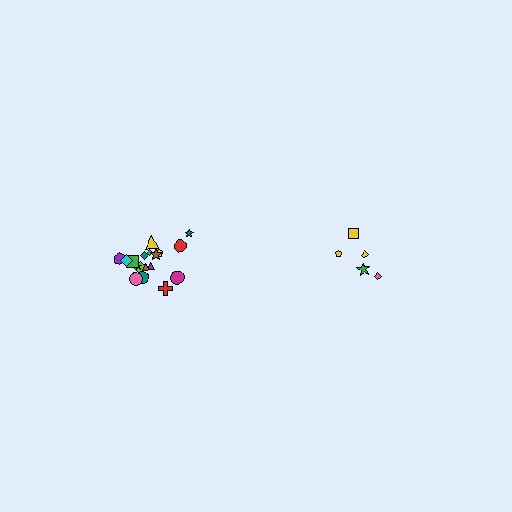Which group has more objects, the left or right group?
The left group.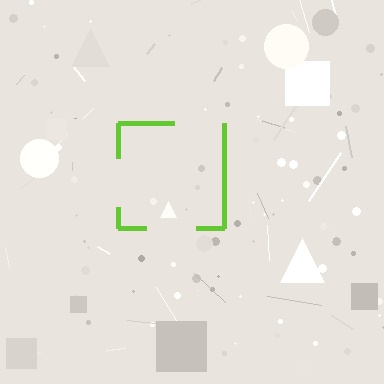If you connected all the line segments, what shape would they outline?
They would outline a square.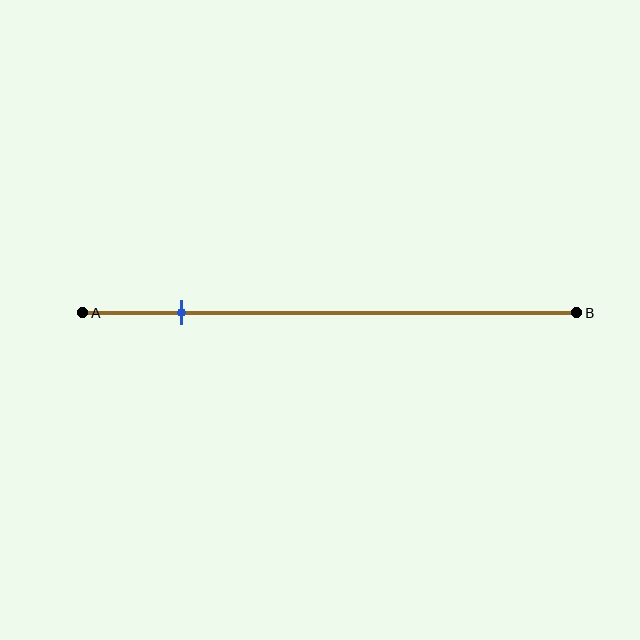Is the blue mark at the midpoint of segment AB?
No, the mark is at about 20% from A, not at the 50% midpoint.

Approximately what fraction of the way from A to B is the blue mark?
The blue mark is approximately 20% of the way from A to B.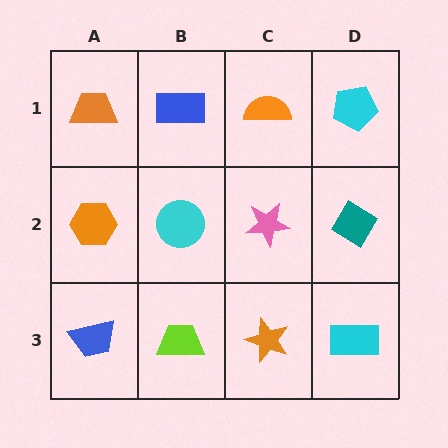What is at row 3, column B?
A lime trapezoid.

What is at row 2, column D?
A teal diamond.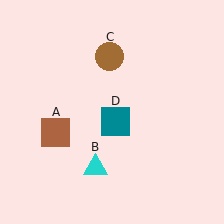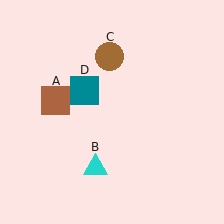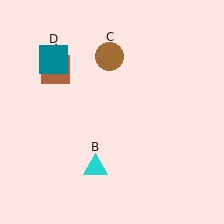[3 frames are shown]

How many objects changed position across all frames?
2 objects changed position: brown square (object A), teal square (object D).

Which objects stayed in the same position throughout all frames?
Cyan triangle (object B) and brown circle (object C) remained stationary.